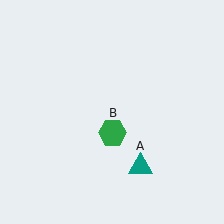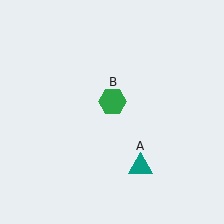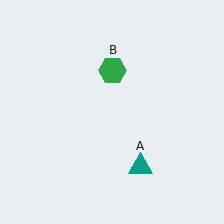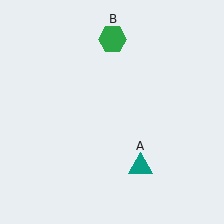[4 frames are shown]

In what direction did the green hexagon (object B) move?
The green hexagon (object B) moved up.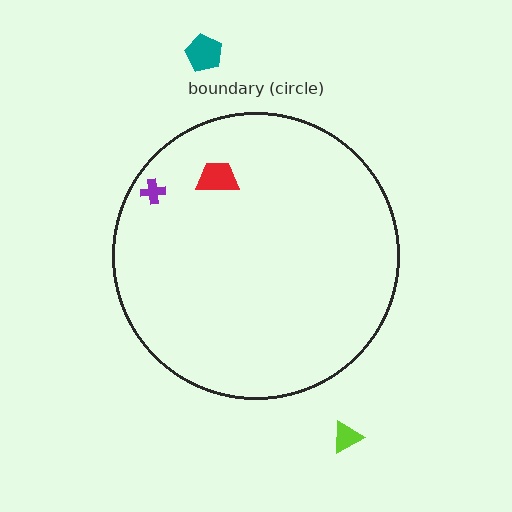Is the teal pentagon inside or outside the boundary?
Outside.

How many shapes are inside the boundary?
2 inside, 2 outside.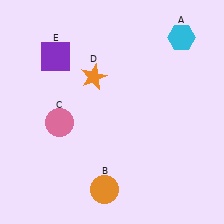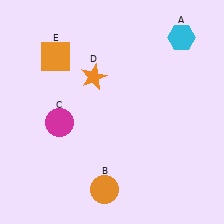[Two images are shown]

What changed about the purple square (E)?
In Image 1, E is purple. In Image 2, it changed to orange.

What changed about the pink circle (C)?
In Image 1, C is pink. In Image 2, it changed to magenta.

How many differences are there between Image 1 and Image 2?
There are 2 differences between the two images.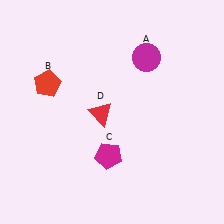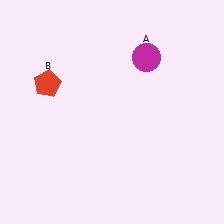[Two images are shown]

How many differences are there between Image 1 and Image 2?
There are 2 differences between the two images.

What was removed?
The red triangle (D), the magenta pentagon (C) were removed in Image 2.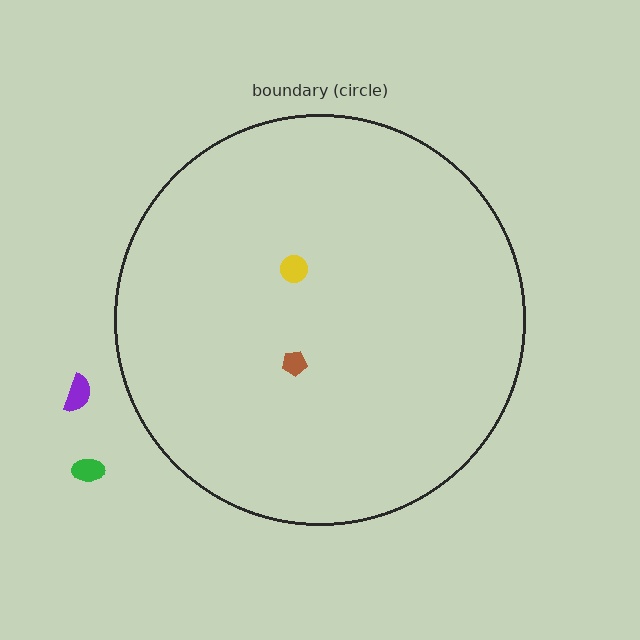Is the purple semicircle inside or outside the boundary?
Outside.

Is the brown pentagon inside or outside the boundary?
Inside.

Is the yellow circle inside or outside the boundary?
Inside.